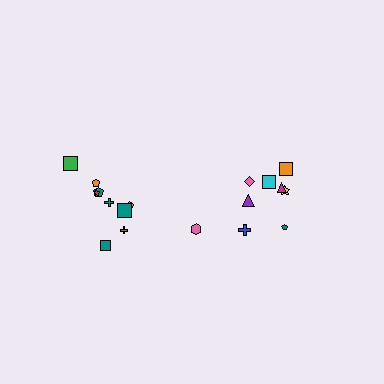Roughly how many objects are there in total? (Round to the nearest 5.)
Roughly 20 objects in total.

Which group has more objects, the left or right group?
The left group.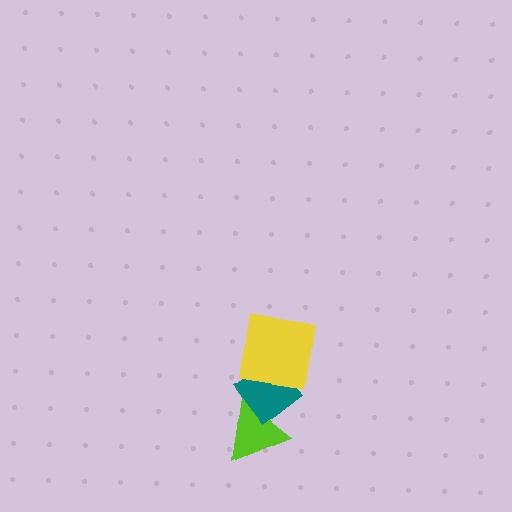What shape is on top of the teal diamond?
The yellow square is on top of the teal diamond.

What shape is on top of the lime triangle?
The teal diamond is on top of the lime triangle.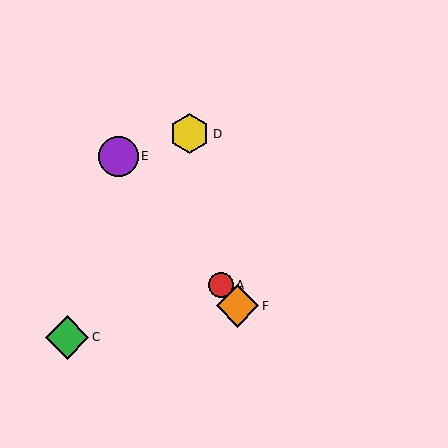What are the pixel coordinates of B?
Object B is at (113, 150).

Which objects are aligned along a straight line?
Objects A, B, E, F are aligned along a straight line.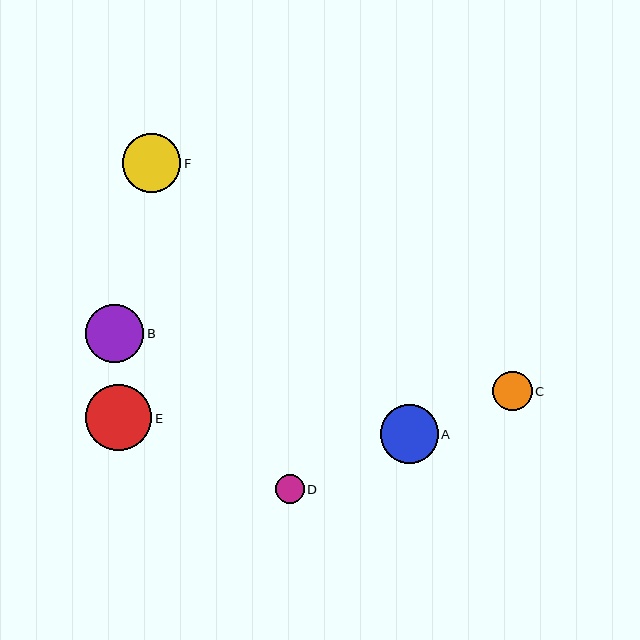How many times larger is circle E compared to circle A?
Circle E is approximately 1.1 times the size of circle A.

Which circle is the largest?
Circle E is the largest with a size of approximately 66 pixels.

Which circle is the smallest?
Circle D is the smallest with a size of approximately 29 pixels.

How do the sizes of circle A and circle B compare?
Circle A and circle B are approximately the same size.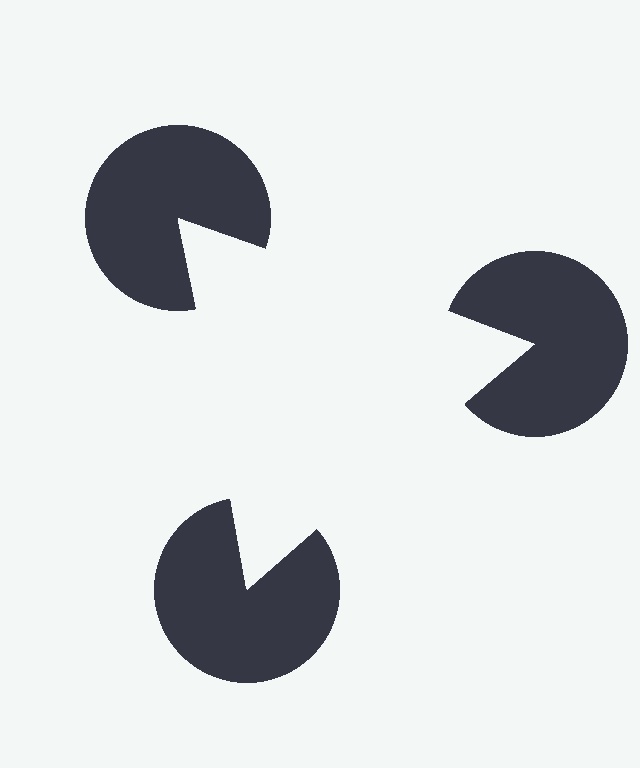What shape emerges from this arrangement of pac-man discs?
An illusory triangle — its edges are inferred from the aligned wedge cuts in the pac-man discs, not physically drawn.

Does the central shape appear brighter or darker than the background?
It typically appears slightly brighter than the background, even though no actual brightness change is drawn.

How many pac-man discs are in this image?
There are 3 — one at each vertex of the illusory triangle.